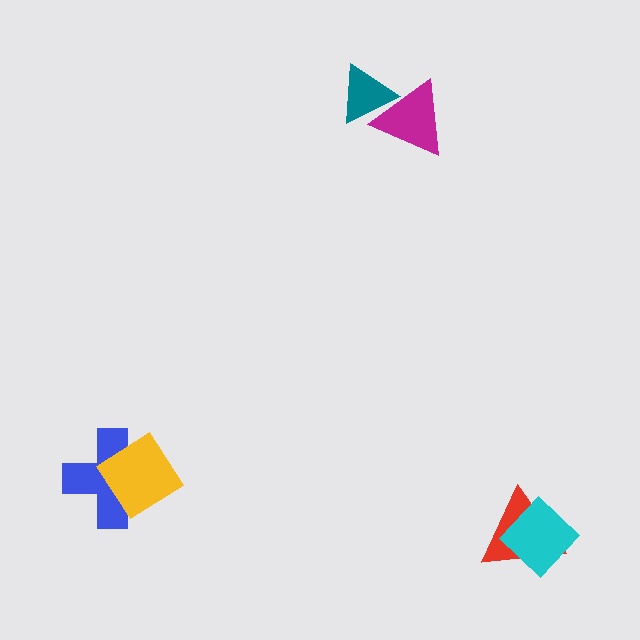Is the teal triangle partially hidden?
Yes, it is partially covered by another shape.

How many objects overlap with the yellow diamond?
1 object overlaps with the yellow diamond.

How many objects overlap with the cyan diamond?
1 object overlaps with the cyan diamond.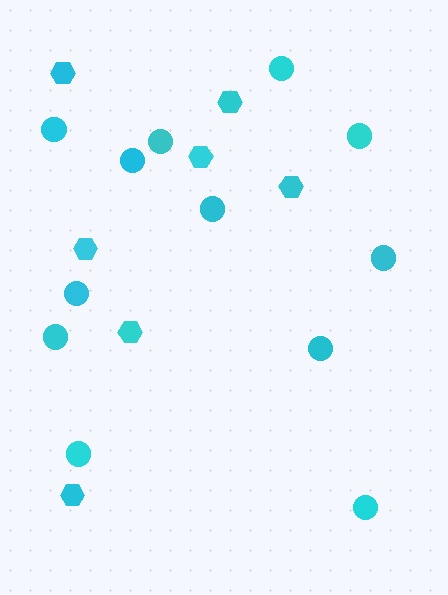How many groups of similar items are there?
There are 2 groups: one group of hexagons (7) and one group of circles (12).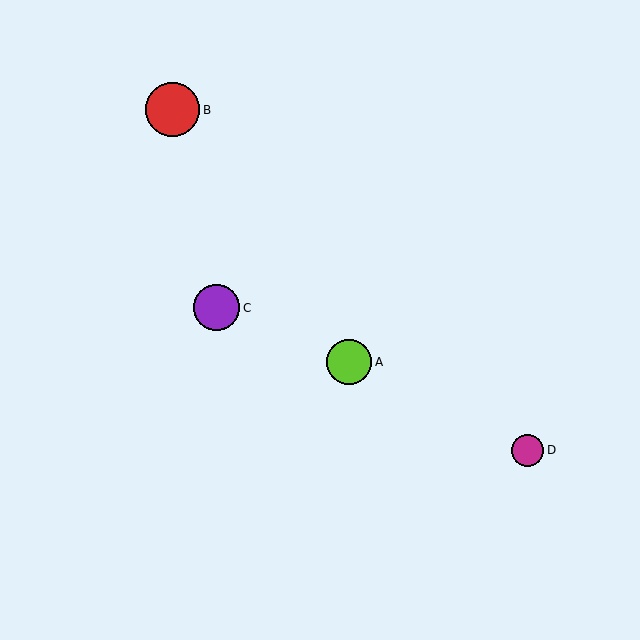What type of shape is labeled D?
Shape D is a magenta circle.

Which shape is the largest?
The red circle (labeled B) is the largest.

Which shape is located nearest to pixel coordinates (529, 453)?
The magenta circle (labeled D) at (527, 450) is nearest to that location.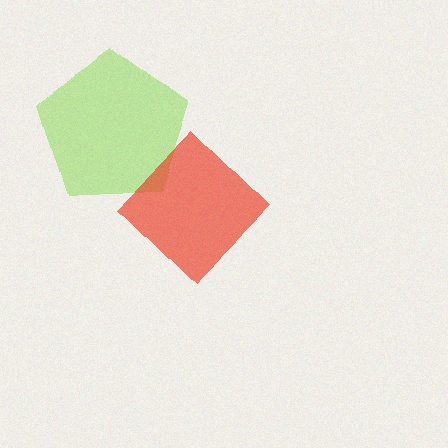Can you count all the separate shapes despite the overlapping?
Yes, there are 2 separate shapes.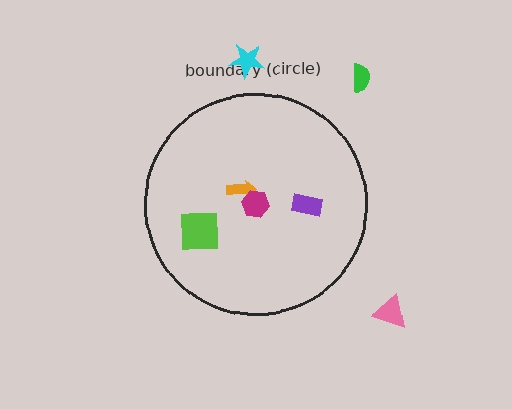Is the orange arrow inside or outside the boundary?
Inside.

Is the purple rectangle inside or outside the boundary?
Inside.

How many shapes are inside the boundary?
4 inside, 3 outside.